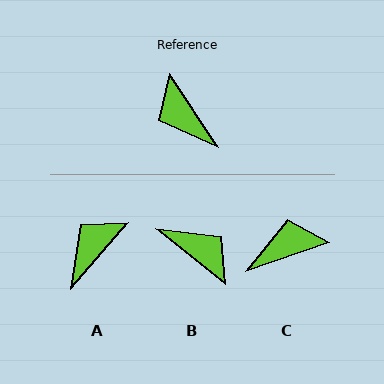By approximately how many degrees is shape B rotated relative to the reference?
Approximately 162 degrees clockwise.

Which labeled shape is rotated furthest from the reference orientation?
B, about 162 degrees away.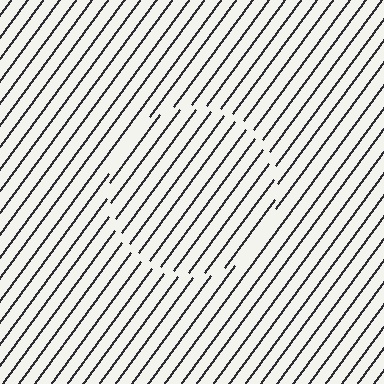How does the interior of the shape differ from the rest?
The interior of the shape contains the same grating, shifted by half a period — the contour is defined by the phase discontinuity where line-ends from the inner and outer gratings abut.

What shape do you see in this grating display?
An illusory circle. The interior of the shape contains the same grating, shifted by half a period — the contour is defined by the phase discontinuity where line-ends from the inner and outer gratings abut.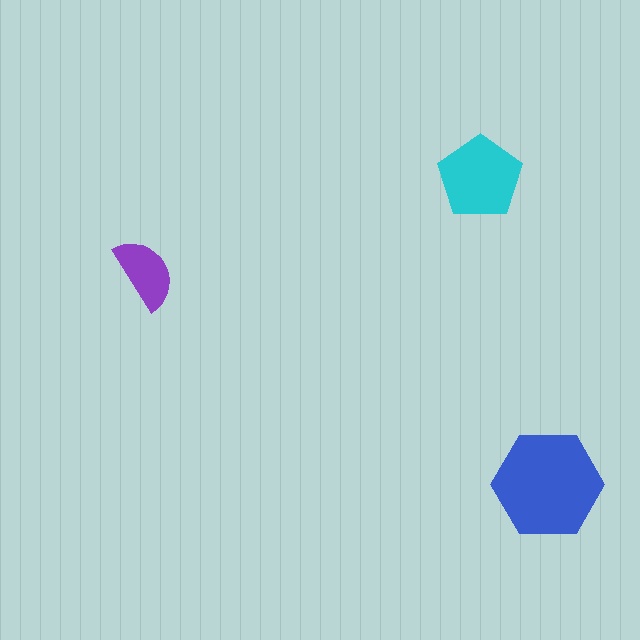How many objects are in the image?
There are 3 objects in the image.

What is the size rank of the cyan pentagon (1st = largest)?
2nd.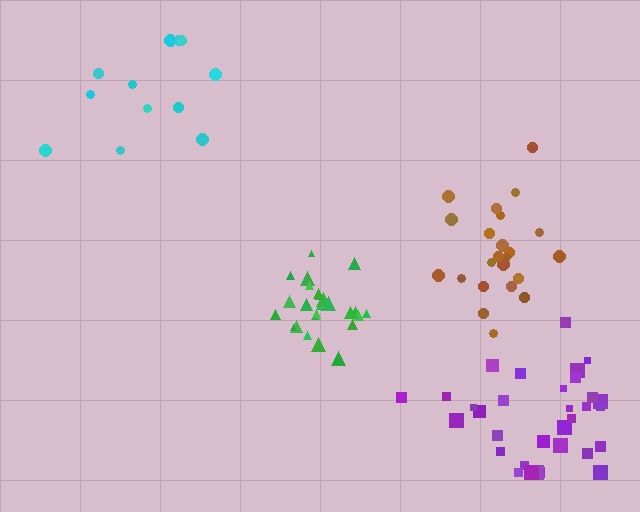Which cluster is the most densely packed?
Green.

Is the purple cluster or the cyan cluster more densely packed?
Purple.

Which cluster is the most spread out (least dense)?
Cyan.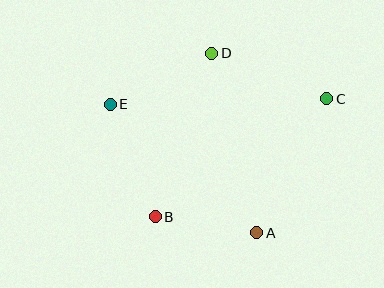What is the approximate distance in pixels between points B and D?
The distance between B and D is approximately 173 pixels.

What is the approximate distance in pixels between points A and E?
The distance between A and E is approximately 195 pixels.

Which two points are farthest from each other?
Points C and E are farthest from each other.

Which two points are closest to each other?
Points A and B are closest to each other.